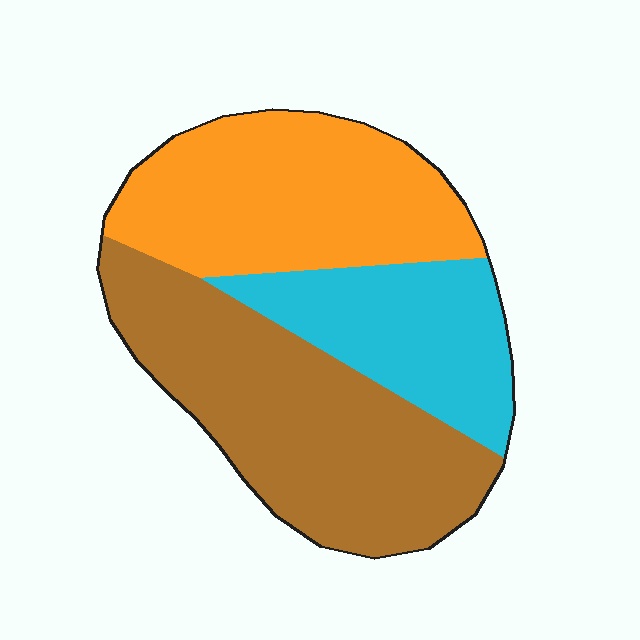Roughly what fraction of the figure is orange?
Orange takes up about one third (1/3) of the figure.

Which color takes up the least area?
Cyan, at roughly 25%.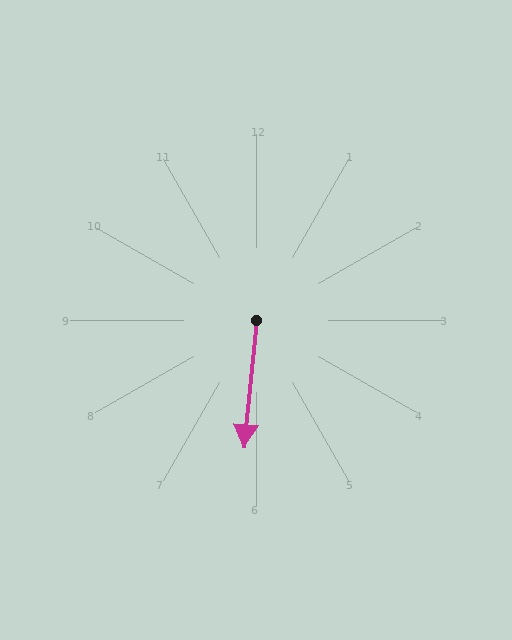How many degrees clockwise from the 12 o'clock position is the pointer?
Approximately 185 degrees.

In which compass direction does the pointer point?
South.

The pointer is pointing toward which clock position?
Roughly 6 o'clock.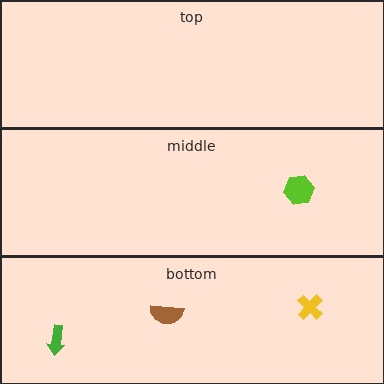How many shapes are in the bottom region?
3.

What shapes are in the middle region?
The lime hexagon.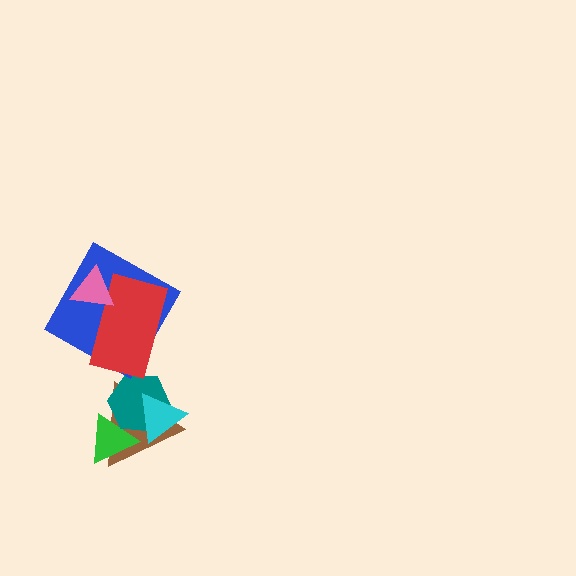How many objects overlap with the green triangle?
2 objects overlap with the green triangle.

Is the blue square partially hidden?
Yes, it is partially covered by another shape.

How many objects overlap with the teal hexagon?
3 objects overlap with the teal hexagon.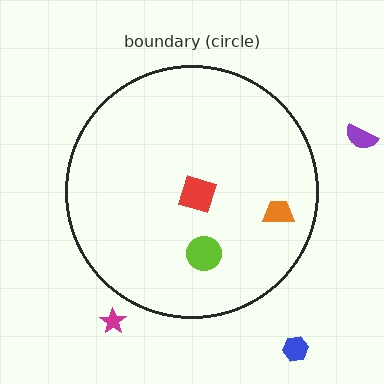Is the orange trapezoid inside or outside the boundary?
Inside.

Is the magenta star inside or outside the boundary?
Outside.